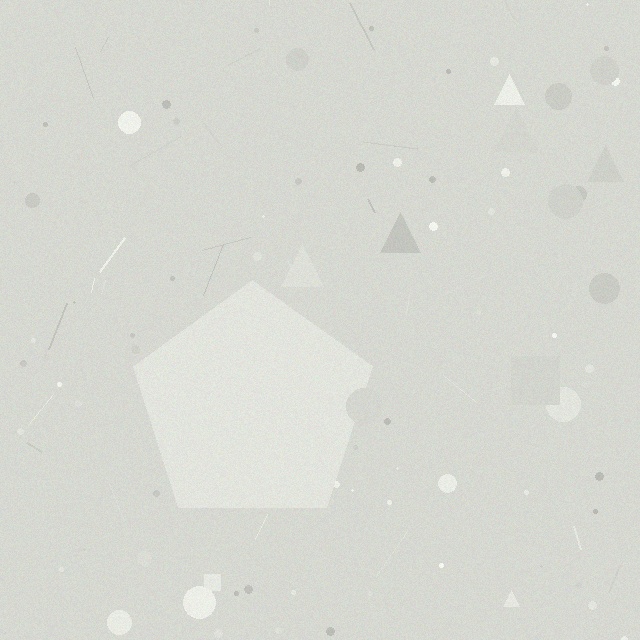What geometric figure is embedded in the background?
A pentagon is embedded in the background.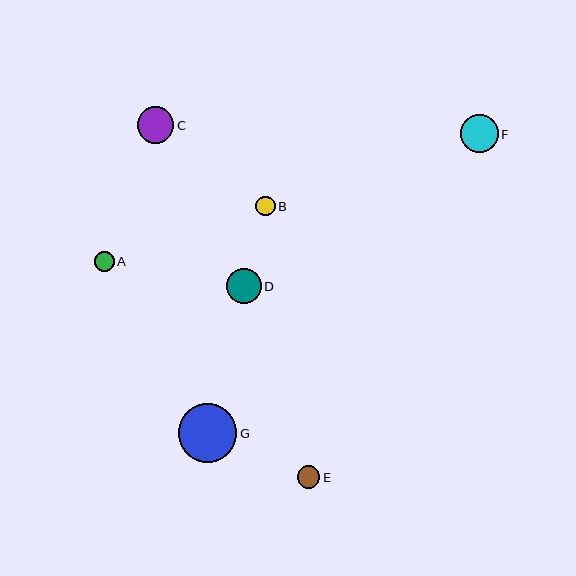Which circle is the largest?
Circle G is the largest with a size of approximately 58 pixels.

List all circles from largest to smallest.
From largest to smallest: G, F, C, D, E, A, B.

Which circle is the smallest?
Circle B is the smallest with a size of approximately 20 pixels.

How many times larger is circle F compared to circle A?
Circle F is approximately 1.9 times the size of circle A.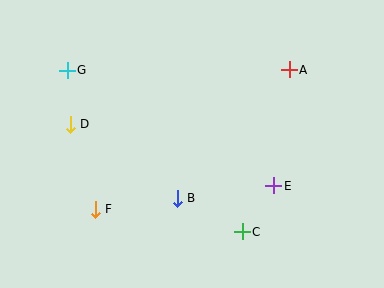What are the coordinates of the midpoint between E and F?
The midpoint between E and F is at (184, 197).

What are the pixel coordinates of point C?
Point C is at (242, 232).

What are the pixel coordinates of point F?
Point F is at (95, 209).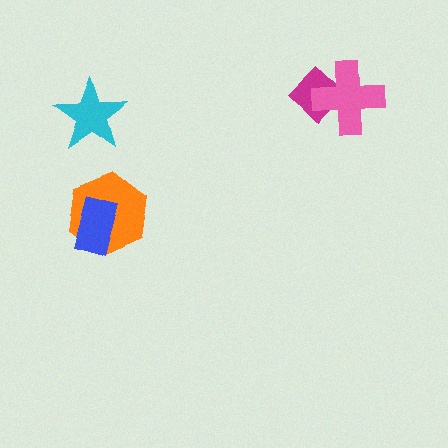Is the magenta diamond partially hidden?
Yes, it is partially covered by another shape.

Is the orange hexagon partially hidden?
Yes, it is partially covered by another shape.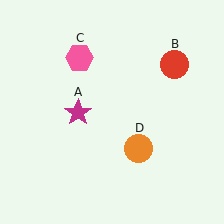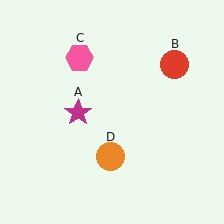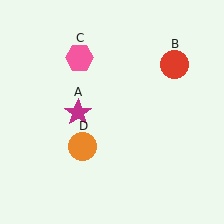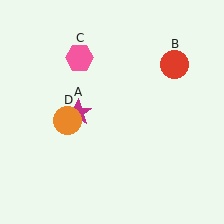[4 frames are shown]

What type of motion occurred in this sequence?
The orange circle (object D) rotated clockwise around the center of the scene.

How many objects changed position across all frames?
1 object changed position: orange circle (object D).